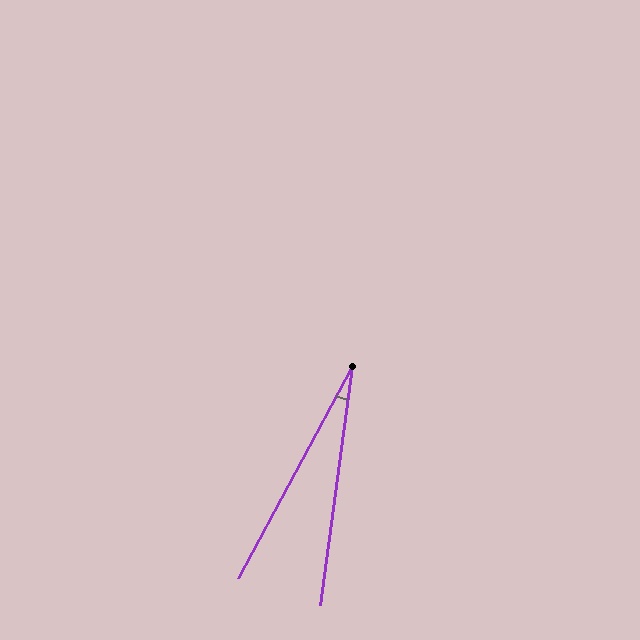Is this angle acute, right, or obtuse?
It is acute.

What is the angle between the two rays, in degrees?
Approximately 21 degrees.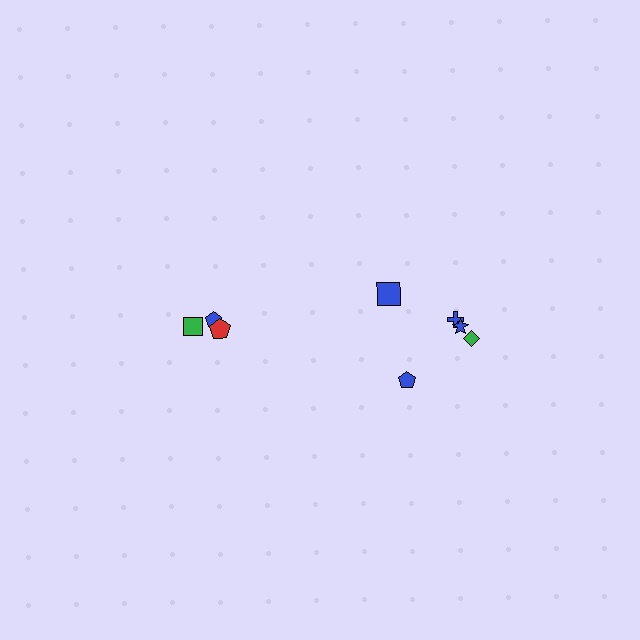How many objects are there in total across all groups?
There are 8 objects.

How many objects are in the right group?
There are 5 objects.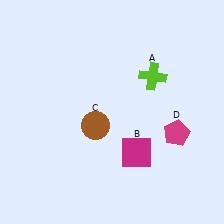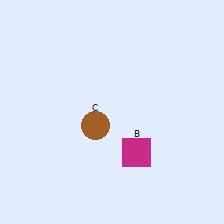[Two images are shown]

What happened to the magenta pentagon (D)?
The magenta pentagon (D) was removed in Image 2. It was in the bottom-right area of Image 1.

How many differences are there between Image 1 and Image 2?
There are 2 differences between the two images.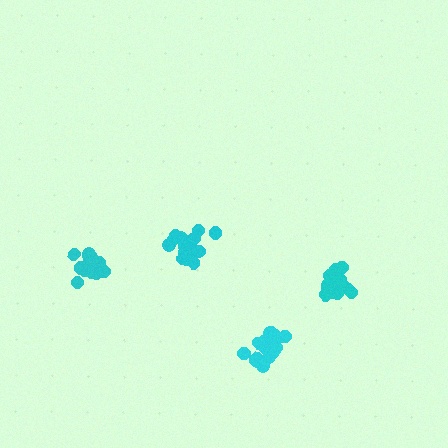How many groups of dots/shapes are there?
There are 4 groups.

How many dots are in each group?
Group 1: 18 dots, Group 2: 20 dots, Group 3: 21 dots, Group 4: 16 dots (75 total).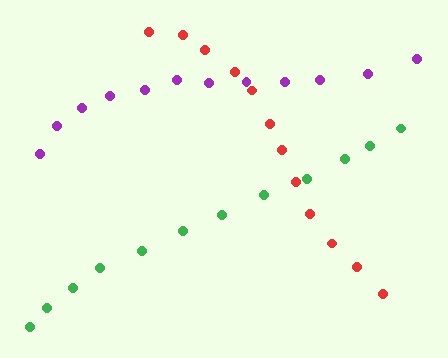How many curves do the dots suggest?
There are 3 distinct paths.